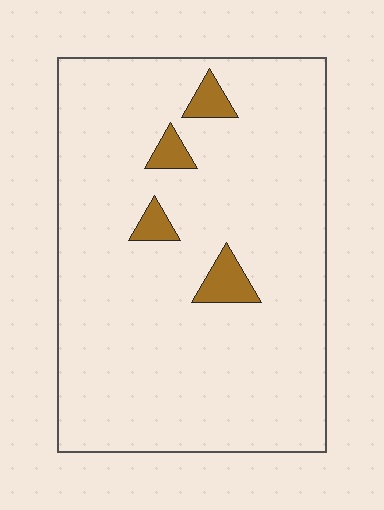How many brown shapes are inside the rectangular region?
4.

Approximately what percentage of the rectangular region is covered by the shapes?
Approximately 5%.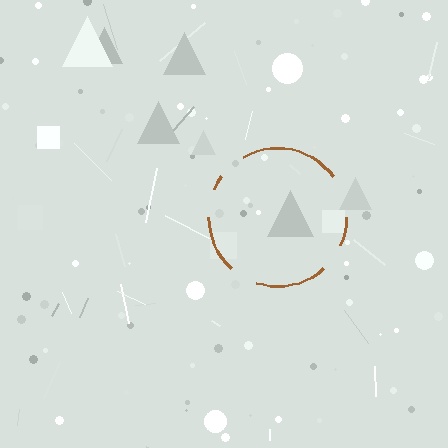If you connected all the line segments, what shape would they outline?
They would outline a circle.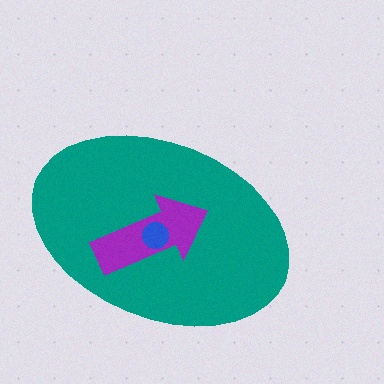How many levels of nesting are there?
3.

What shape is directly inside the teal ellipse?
The purple arrow.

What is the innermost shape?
The blue circle.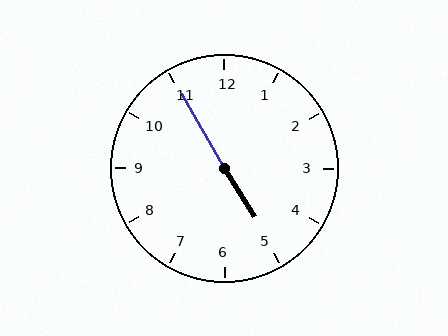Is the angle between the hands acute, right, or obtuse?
It is obtuse.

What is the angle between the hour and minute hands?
Approximately 178 degrees.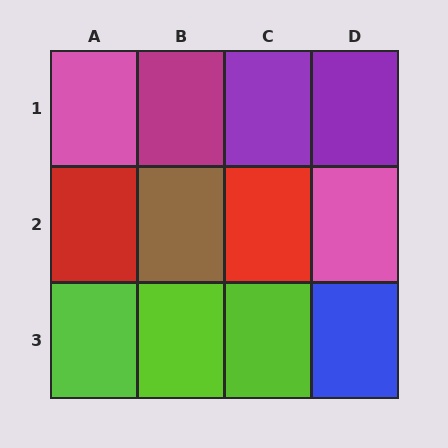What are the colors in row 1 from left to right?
Pink, magenta, purple, purple.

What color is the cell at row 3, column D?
Blue.